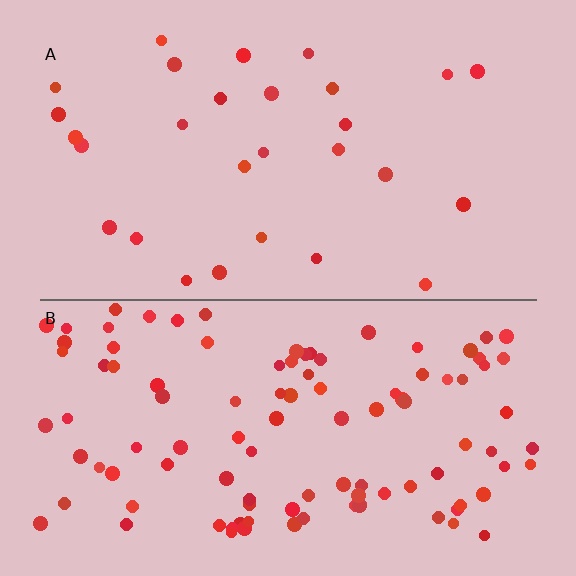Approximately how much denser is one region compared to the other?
Approximately 3.7× — region B over region A.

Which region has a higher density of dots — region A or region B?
B (the bottom).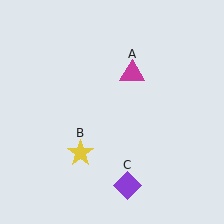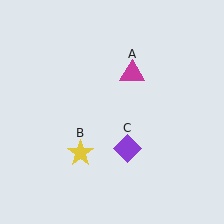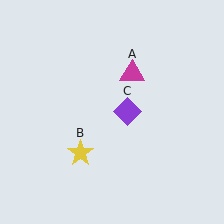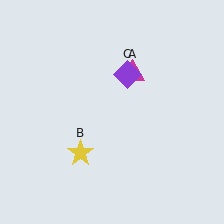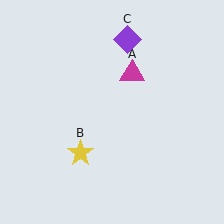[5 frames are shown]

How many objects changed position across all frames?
1 object changed position: purple diamond (object C).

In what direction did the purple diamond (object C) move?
The purple diamond (object C) moved up.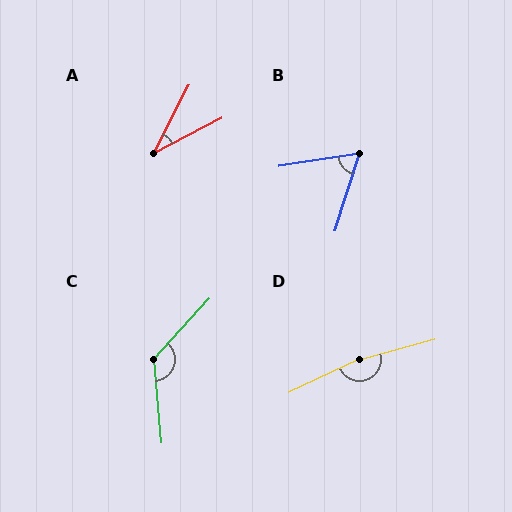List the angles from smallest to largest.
A (36°), B (64°), C (132°), D (169°).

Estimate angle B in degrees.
Approximately 64 degrees.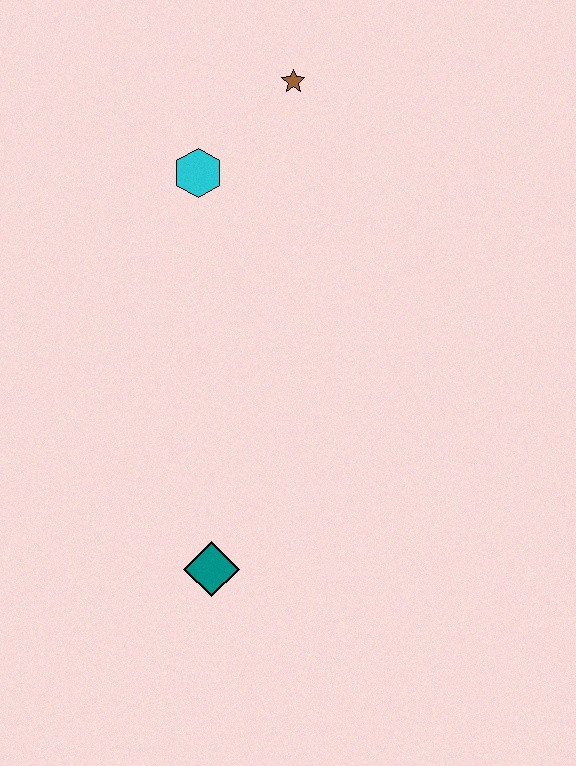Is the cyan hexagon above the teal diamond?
Yes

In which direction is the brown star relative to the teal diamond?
The brown star is above the teal diamond.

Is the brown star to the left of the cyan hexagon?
No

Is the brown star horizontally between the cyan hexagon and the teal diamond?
No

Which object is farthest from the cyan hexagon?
The teal diamond is farthest from the cyan hexagon.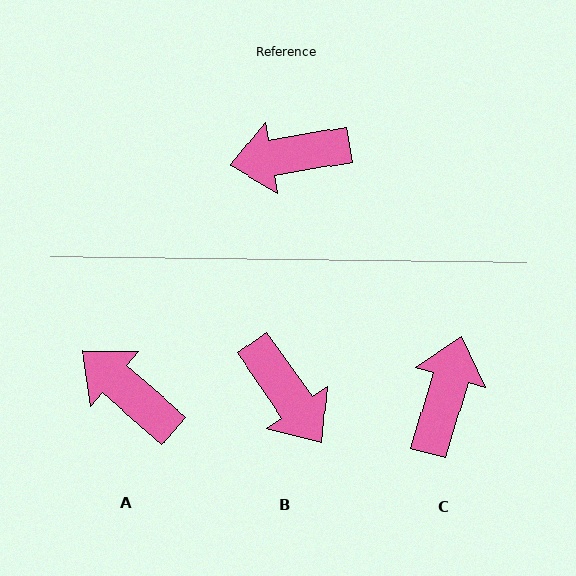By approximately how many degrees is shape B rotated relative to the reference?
Approximately 115 degrees counter-clockwise.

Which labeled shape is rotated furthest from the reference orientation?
C, about 116 degrees away.